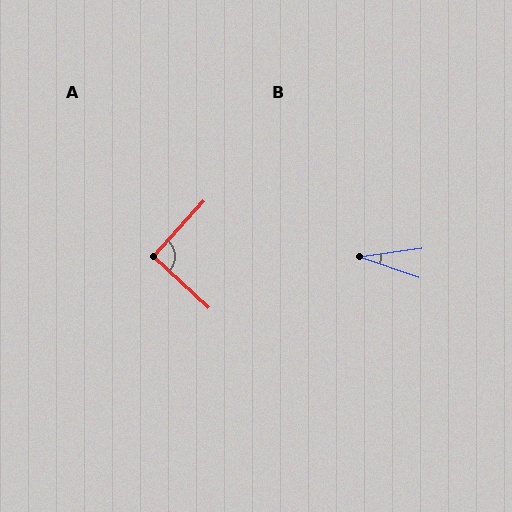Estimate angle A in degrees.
Approximately 90 degrees.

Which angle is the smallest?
B, at approximately 27 degrees.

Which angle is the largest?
A, at approximately 90 degrees.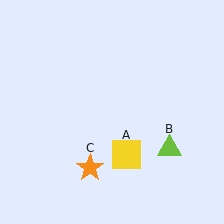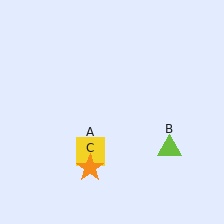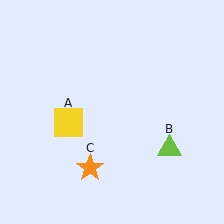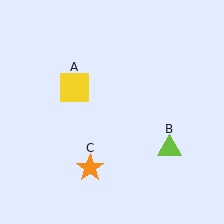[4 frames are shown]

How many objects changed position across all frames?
1 object changed position: yellow square (object A).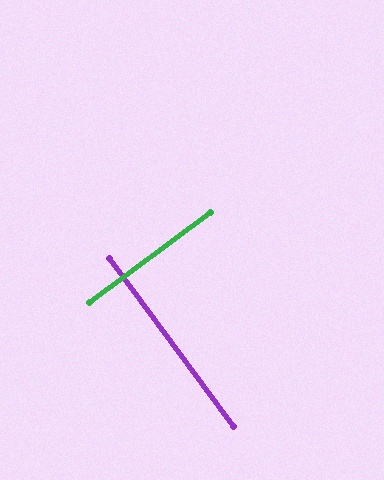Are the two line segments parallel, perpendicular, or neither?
Perpendicular — they meet at approximately 90°.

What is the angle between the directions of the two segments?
Approximately 90 degrees.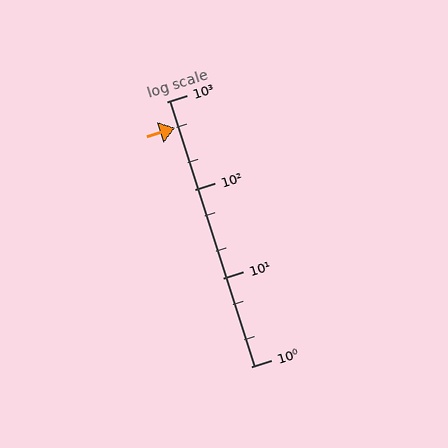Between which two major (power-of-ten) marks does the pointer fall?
The pointer is between 100 and 1000.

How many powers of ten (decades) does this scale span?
The scale spans 3 decades, from 1 to 1000.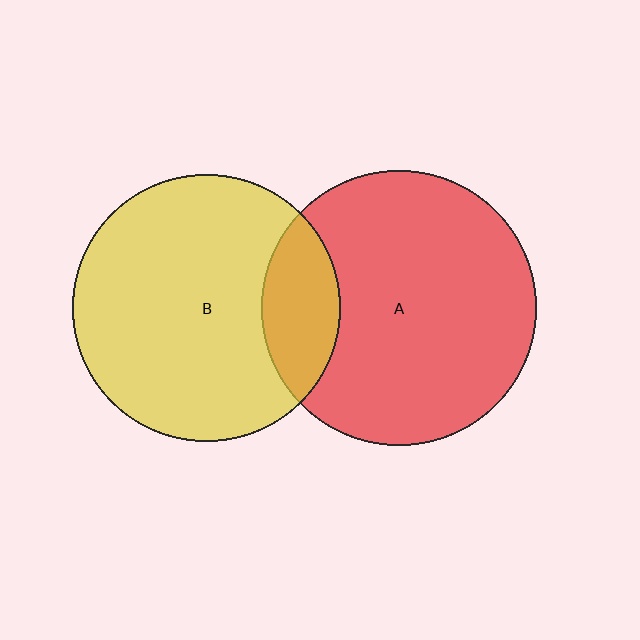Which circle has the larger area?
Circle A (red).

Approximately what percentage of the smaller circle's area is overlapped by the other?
Approximately 20%.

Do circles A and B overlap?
Yes.